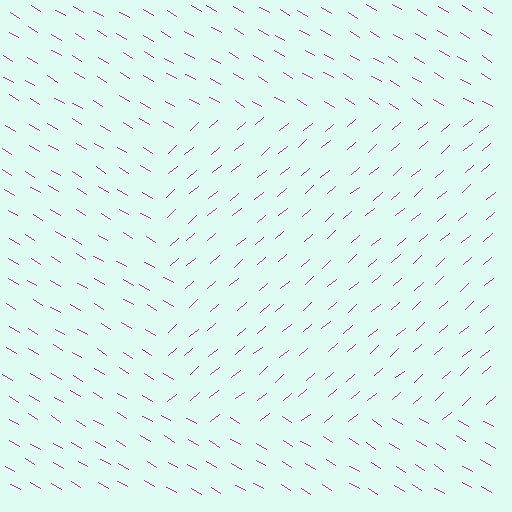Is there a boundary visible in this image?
Yes, there is a texture boundary formed by a change in line orientation.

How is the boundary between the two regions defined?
The boundary is defined purely by a change in line orientation (approximately 72 degrees difference). All lines are the same color and thickness.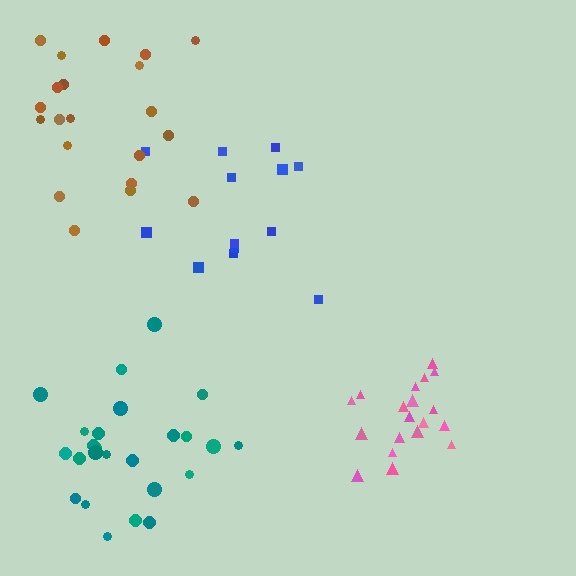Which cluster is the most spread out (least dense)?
Blue.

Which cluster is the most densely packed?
Pink.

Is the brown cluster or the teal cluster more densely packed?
Teal.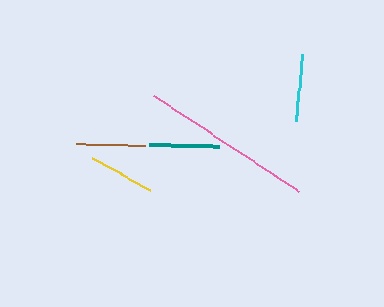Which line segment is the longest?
The pink line is the longest at approximately 173 pixels.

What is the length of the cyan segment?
The cyan segment is approximately 68 pixels long.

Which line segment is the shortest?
The yellow line is the shortest at approximately 67 pixels.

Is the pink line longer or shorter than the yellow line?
The pink line is longer than the yellow line.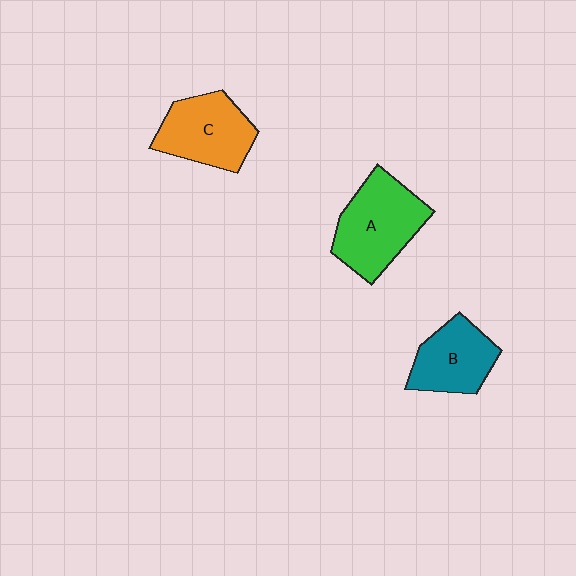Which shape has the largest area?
Shape A (green).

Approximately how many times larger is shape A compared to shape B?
Approximately 1.3 times.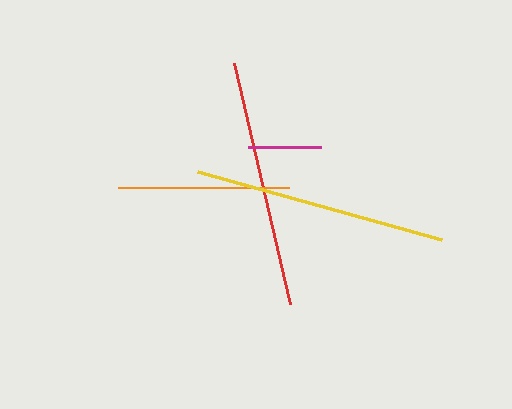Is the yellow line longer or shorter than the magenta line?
The yellow line is longer than the magenta line.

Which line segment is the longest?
The yellow line is the longest at approximately 253 pixels.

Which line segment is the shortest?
The magenta line is the shortest at approximately 74 pixels.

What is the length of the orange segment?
The orange segment is approximately 171 pixels long.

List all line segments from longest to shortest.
From longest to shortest: yellow, red, orange, magenta.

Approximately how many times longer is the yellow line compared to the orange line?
The yellow line is approximately 1.5 times the length of the orange line.